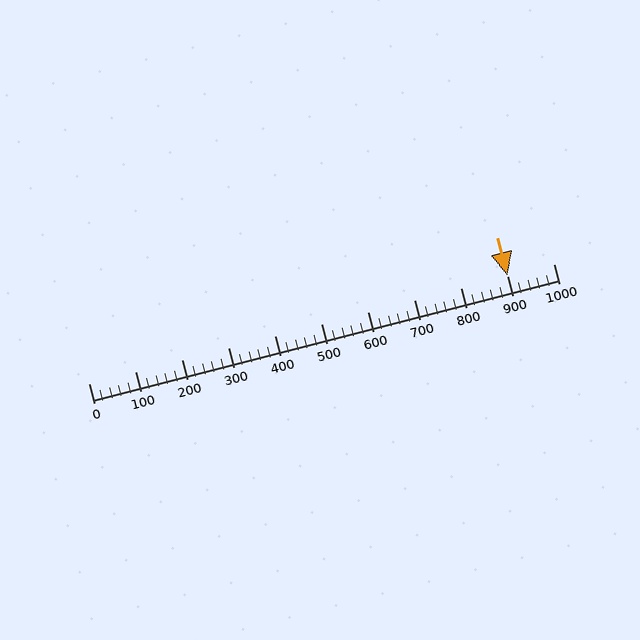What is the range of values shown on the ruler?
The ruler shows values from 0 to 1000.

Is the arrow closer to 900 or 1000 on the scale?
The arrow is closer to 900.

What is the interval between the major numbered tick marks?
The major tick marks are spaced 100 units apart.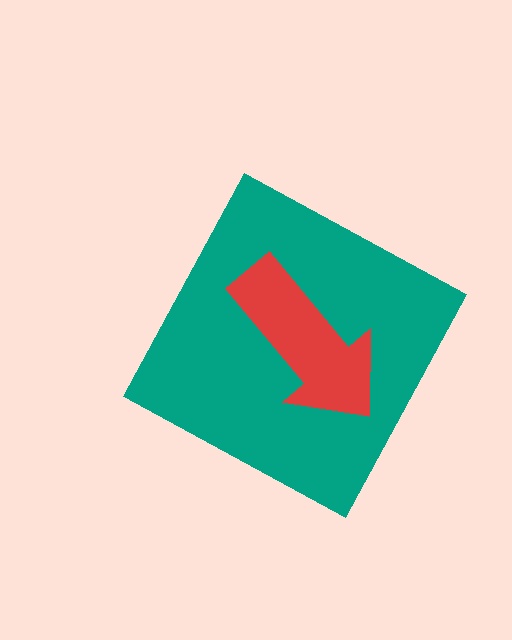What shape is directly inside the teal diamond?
The red arrow.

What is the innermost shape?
The red arrow.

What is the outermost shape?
The teal diamond.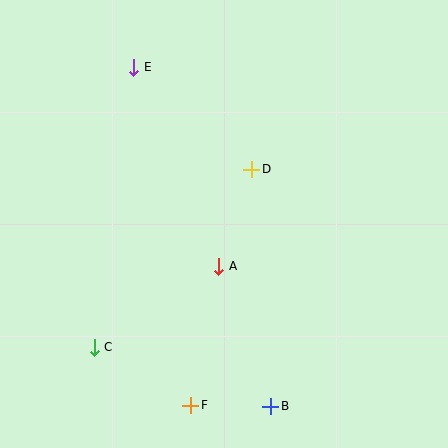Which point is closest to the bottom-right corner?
Point B is closest to the bottom-right corner.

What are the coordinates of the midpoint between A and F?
The midpoint between A and F is at (205, 336).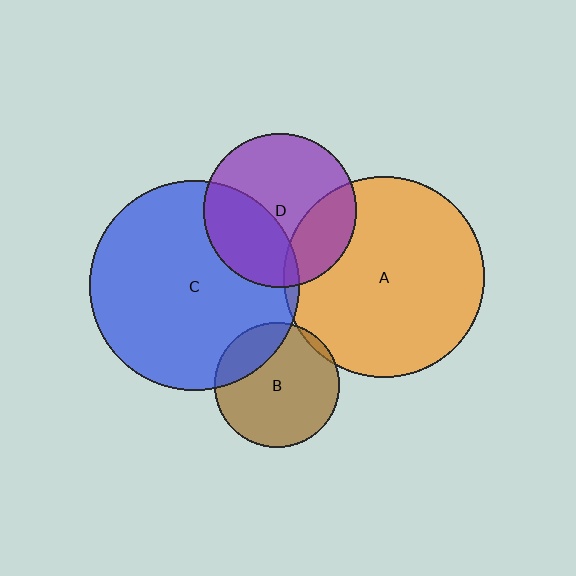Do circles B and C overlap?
Yes.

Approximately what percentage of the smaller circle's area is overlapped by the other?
Approximately 20%.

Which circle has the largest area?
Circle C (blue).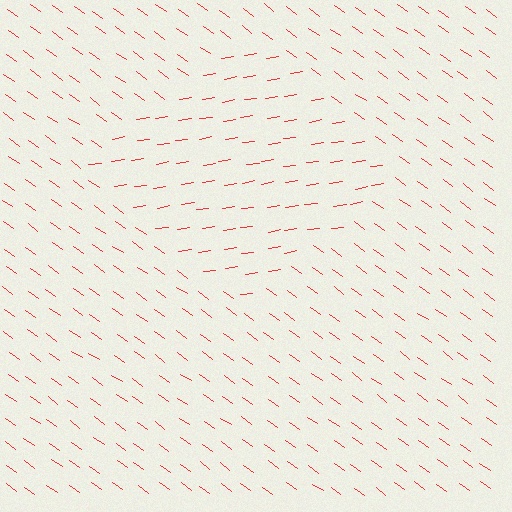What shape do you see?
I see a diamond.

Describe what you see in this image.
The image is filled with small red line segments. A diamond region in the image has lines oriented differently from the surrounding lines, creating a visible texture boundary.